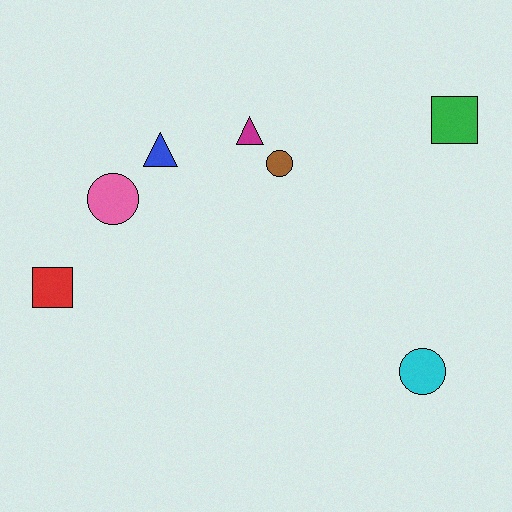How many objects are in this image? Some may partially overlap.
There are 7 objects.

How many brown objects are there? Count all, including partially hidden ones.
There is 1 brown object.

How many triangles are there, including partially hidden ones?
There are 2 triangles.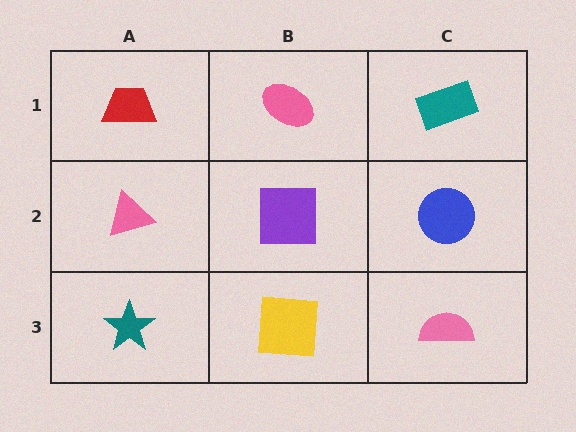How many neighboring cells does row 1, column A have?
2.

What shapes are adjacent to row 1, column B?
A purple square (row 2, column B), a red trapezoid (row 1, column A), a teal rectangle (row 1, column C).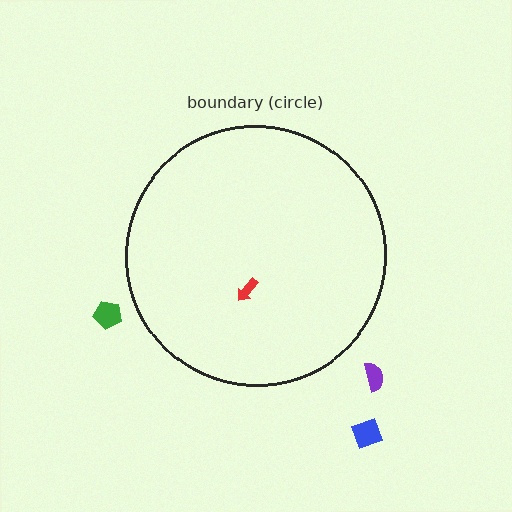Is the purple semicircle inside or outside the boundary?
Outside.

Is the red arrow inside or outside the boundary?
Inside.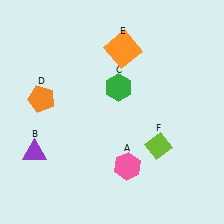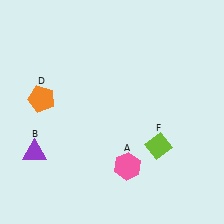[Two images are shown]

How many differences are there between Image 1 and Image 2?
There are 2 differences between the two images.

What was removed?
The orange square (E), the green hexagon (C) were removed in Image 2.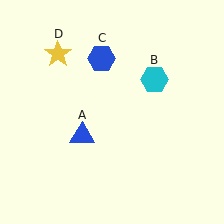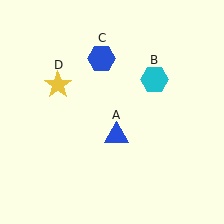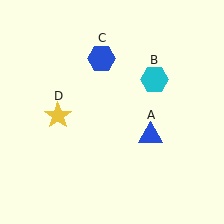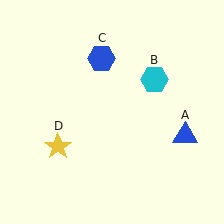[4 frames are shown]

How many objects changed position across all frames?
2 objects changed position: blue triangle (object A), yellow star (object D).